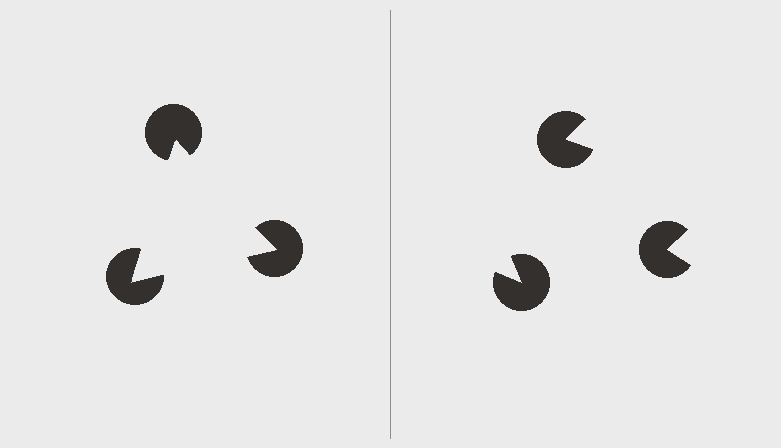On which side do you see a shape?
An illusory triangle appears on the left side. On the right side the wedge cuts are rotated, so no coherent shape forms.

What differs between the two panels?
The pac-man discs are positioned identically on both sides; only the wedge orientations differ. On the left they align to a triangle; on the right they are misaligned.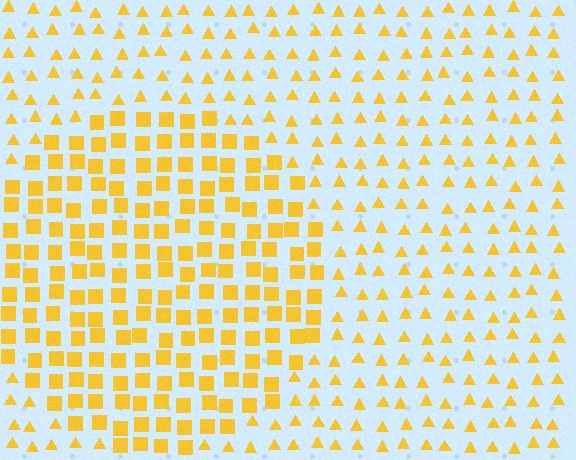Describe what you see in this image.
The image is filled with small yellow elements arranged in a uniform grid. A circle-shaped region contains squares, while the surrounding area contains triangles. The boundary is defined purely by the change in element shape.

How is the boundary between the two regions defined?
The boundary is defined by a change in element shape: squares inside vs. triangles outside. All elements share the same color and spacing.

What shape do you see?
I see a circle.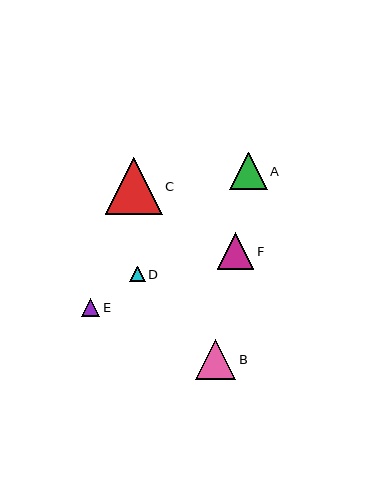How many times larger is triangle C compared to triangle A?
Triangle C is approximately 1.5 times the size of triangle A.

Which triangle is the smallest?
Triangle D is the smallest with a size of approximately 16 pixels.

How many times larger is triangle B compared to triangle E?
Triangle B is approximately 2.3 times the size of triangle E.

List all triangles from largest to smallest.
From largest to smallest: C, B, A, F, E, D.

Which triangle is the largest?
Triangle C is the largest with a size of approximately 57 pixels.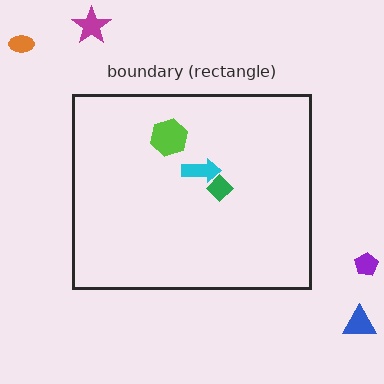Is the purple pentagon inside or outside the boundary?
Outside.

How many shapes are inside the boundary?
3 inside, 4 outside.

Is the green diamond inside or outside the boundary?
Inside.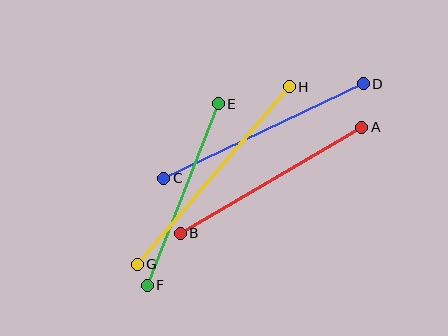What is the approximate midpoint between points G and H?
The midpoint is at approximately (213, 176) pixels.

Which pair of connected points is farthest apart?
Points G and H are farthest apart.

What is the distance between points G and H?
The distance is approximately 233 pixels.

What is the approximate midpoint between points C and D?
The midpoint is at approximately (263, 131) pixels.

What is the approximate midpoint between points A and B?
The midpoint is at approximately (271, 180) pixels.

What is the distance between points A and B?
The distance is approximately 210 pixels.